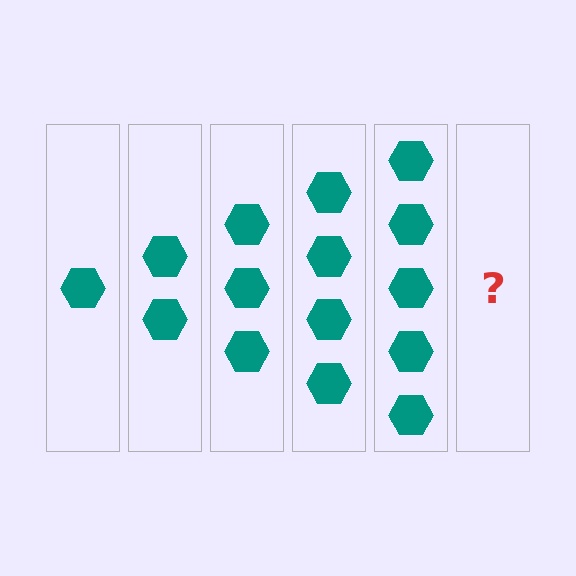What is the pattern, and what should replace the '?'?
The pattern is that each step adds one more hexagon. The '?' should be 6 hexagons.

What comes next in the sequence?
The next element should be 6 hexagons.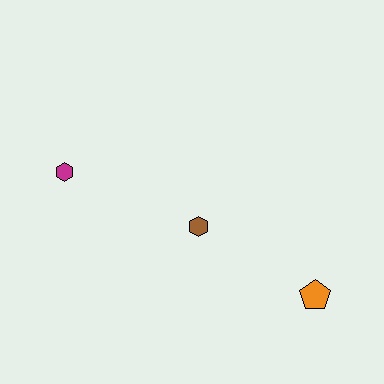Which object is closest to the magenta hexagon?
The brown hexagon is closest to the magenta hexagon.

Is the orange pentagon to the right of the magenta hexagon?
Yes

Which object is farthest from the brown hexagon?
The magenta hexagon is farthest from the brown hexagon.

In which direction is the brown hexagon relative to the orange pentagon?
The brown hexagon is to the left of the orange pentagon.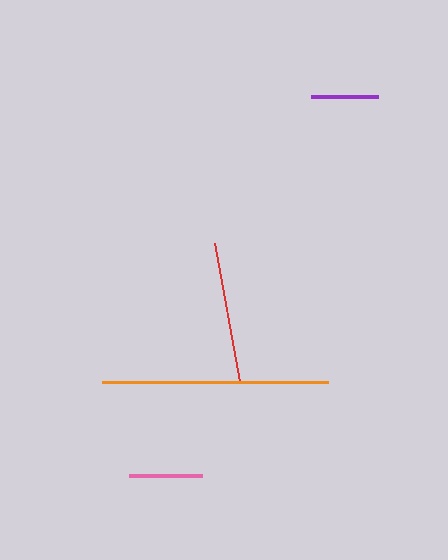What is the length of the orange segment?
The orange segment is approximately 226 pixels long.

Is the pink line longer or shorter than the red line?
The red line is longer than the pink line.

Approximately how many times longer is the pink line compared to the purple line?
The pink line is approximately 1.1 times the length of the purple line.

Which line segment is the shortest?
The purple line is the shortest at approximately 66 pixels.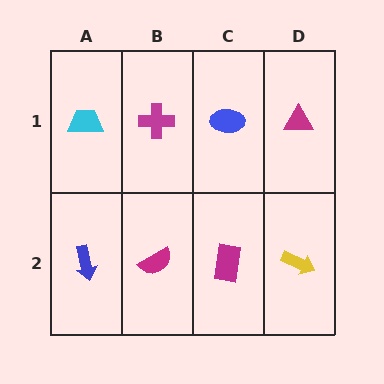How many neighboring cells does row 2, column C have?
3.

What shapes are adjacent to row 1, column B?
A magenta semicircle (row 2, column B), a cyan trapezoid (row 1, column A), a blue ellipse (row 1, column C).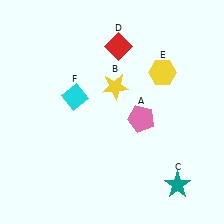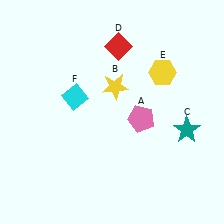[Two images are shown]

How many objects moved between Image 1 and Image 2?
1 object moved between the two images.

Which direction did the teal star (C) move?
The teal star (C) moved up.